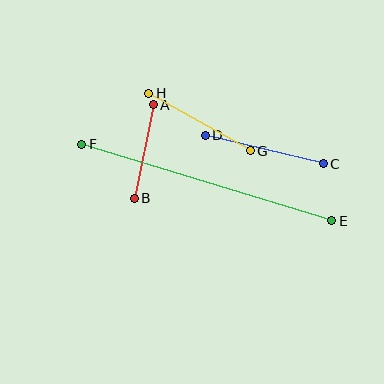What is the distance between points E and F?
The distance is approximately 262 pixels.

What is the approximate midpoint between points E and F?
The midpoint is at approximately (207, 182) pixels.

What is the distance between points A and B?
The distance is approximately 96 pixels.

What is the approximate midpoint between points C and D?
The midpoint is at approximately (264, 150) pixels.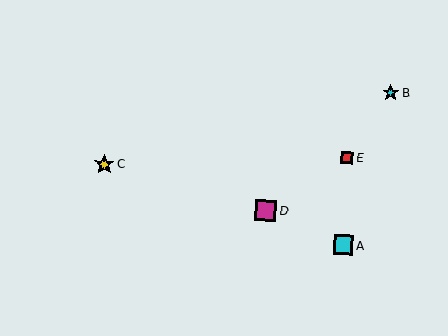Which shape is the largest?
The magenta square (labeled D) is the largest.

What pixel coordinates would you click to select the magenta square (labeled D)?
Click at (266, 210) to select the magenta square D.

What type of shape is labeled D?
Shape D is a magenta square.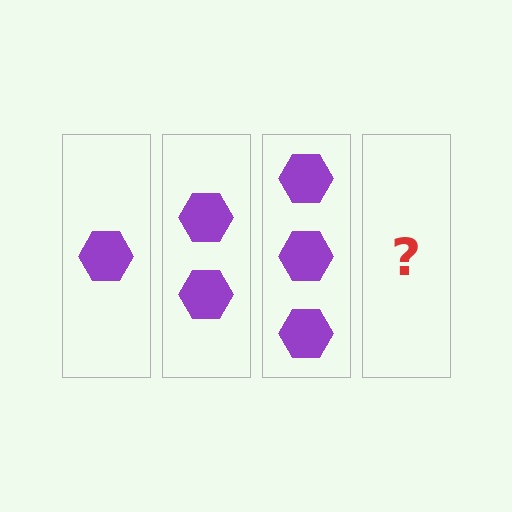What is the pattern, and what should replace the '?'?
The pattern is that each step adds one more hexagon. The '?' should be 4 hexagons.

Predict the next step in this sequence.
The next step is 4 hexagons.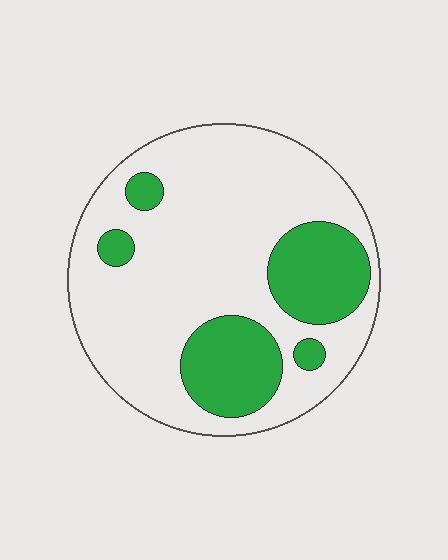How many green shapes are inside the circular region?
5.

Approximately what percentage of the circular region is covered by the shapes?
Approximately 25%.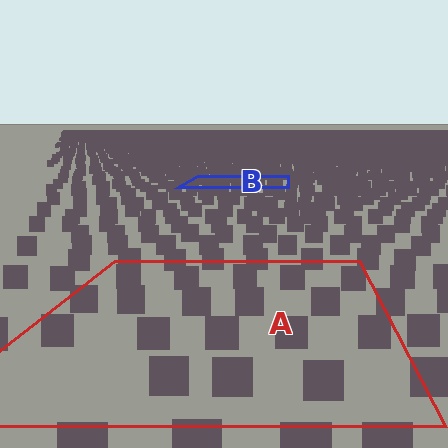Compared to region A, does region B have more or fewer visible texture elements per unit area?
Region B has more texture elements per unit area — they are packed more densely because it is farther away.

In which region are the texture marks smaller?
The texture marks are smaller in region B, because it is farther away.